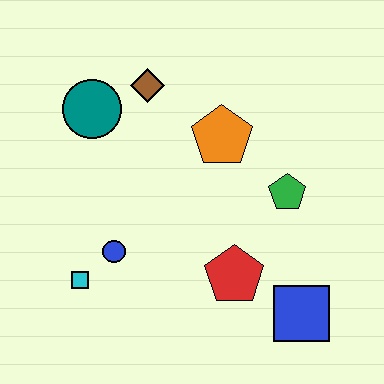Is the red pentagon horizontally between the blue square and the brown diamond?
Yes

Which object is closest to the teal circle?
The brown diamond is closest to the teal circle.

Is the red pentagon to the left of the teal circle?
No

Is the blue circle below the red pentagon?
No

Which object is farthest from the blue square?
The teal circle is farthest from the blue square.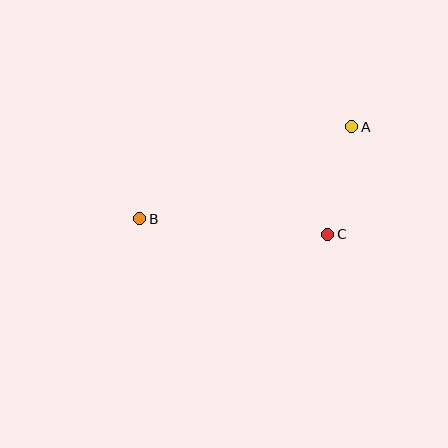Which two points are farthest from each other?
Points A and B are farthest from each other.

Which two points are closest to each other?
Points A and C are closest to each other.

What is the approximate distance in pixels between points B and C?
The distance between B and C is approximately 189 pixels.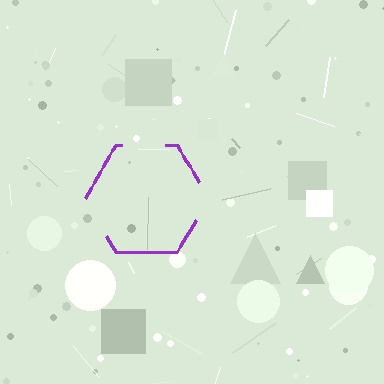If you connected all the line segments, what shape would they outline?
They would outline a hexagon.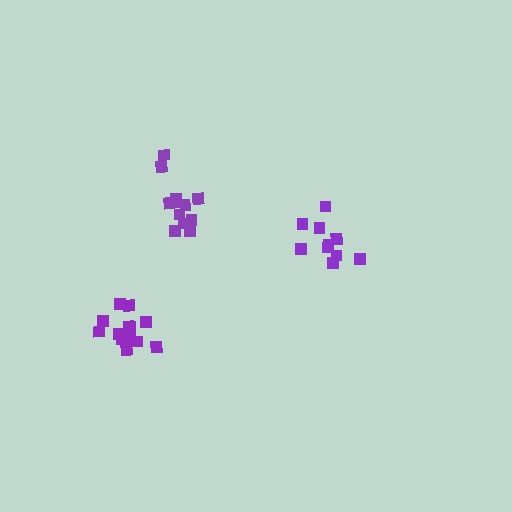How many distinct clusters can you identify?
There are 3 distinct clusters.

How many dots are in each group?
Group 1: 10 dots, Group 2: 14 dots, Group 3: 12 dots (36 total).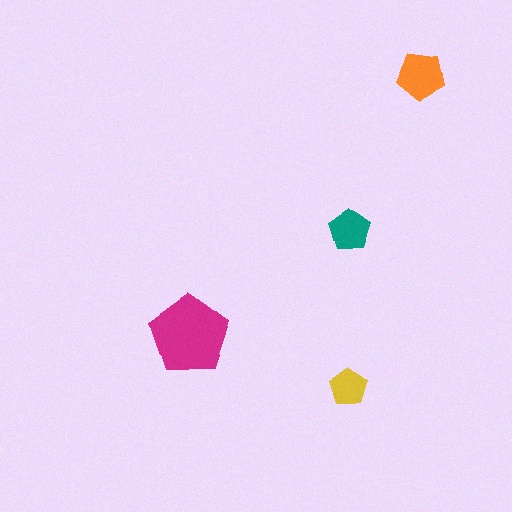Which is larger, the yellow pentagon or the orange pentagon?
The orange one.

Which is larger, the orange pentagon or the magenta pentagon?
The magenta one.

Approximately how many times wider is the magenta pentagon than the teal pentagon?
About 2 times wider.